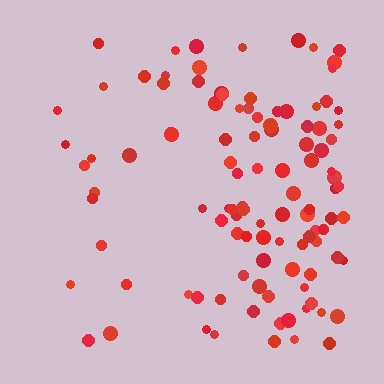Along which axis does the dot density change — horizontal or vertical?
Horizontal.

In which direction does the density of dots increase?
From left to right, with the right side densest.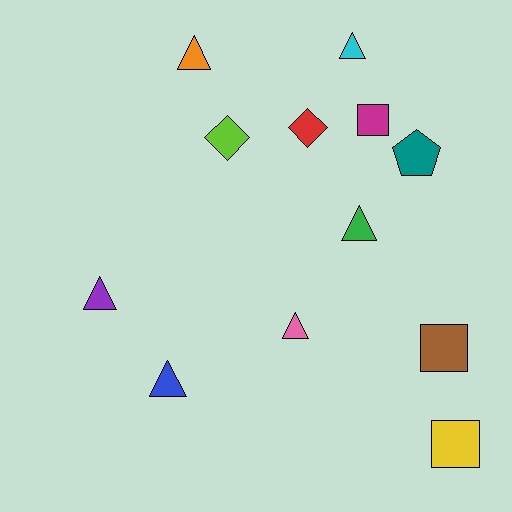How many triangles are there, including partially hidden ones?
There are 6 triangles.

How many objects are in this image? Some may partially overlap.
There are 12 objects.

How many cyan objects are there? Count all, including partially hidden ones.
There is 1 cyan object.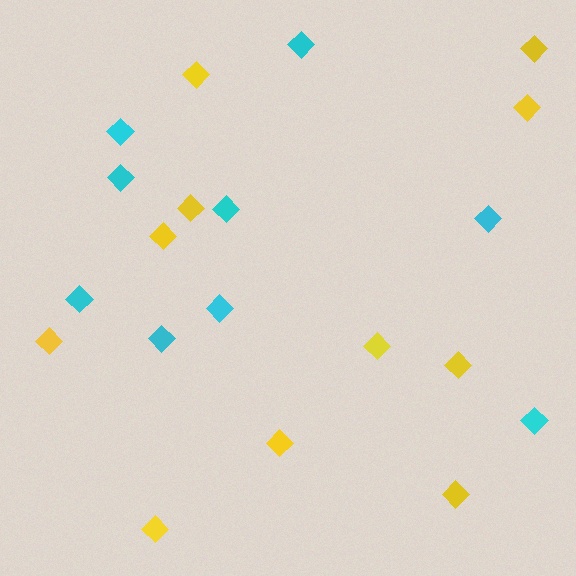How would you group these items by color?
There are 2 groups: one group of cyan diamonds (9) and one group of yellow diamonds (11).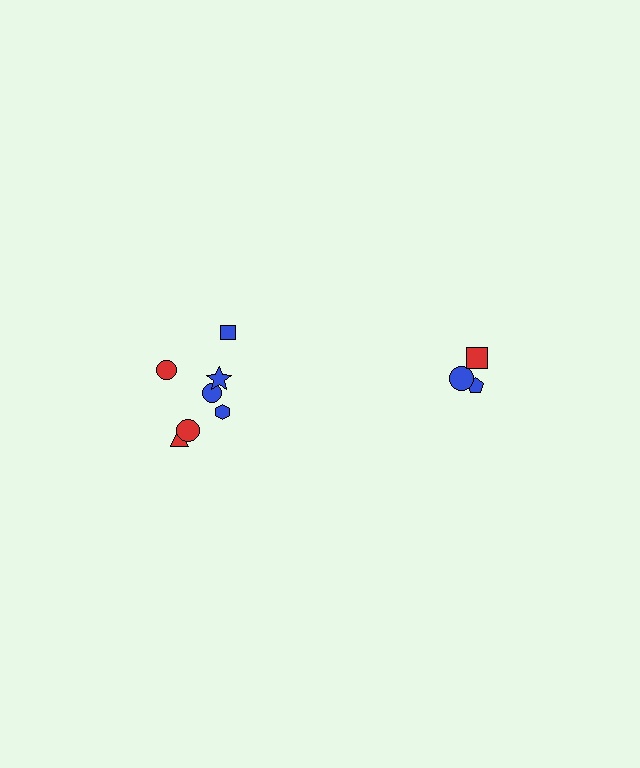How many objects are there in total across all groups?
There are 10 objects.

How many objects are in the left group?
There are 7 objects.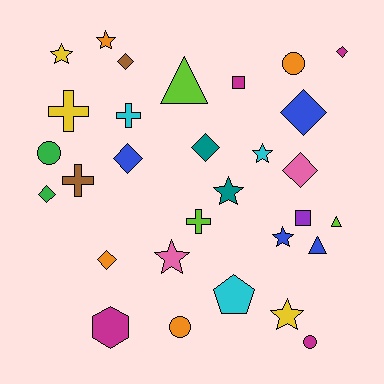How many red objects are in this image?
There are no red objects.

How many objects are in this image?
There are 30 objects.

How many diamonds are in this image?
There are 8 diamonds.